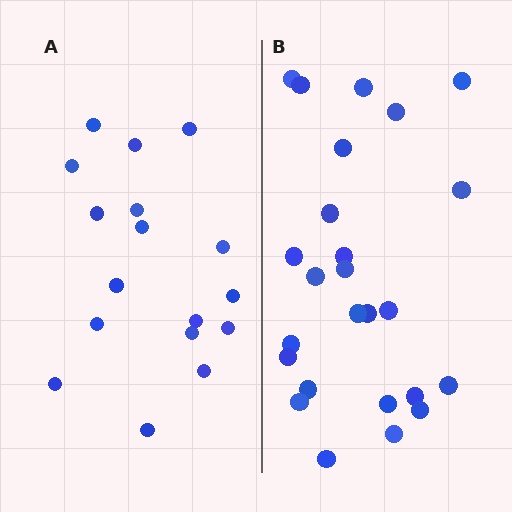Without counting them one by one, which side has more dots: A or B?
Region B (the right region) has more dots.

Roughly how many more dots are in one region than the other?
Region B has roughly 8 or so more dots than region A.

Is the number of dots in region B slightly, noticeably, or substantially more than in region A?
Region B has substantially more. The ratio is roughly 1.5 to 1.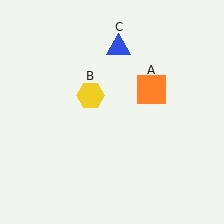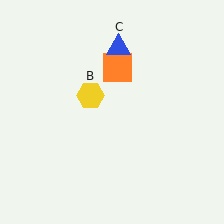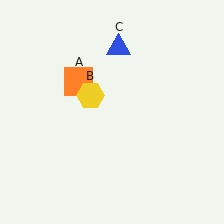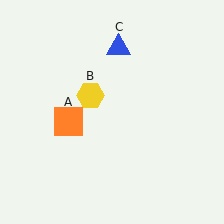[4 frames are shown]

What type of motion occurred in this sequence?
The orange square (object A) rotated counterclockwise around the center of the scene.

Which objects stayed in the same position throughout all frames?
Yellow hexagon (object B) and blue triangle (object C) remained stationary.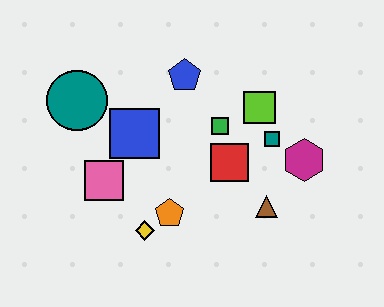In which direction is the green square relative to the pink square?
The green square is to the right of the pink square.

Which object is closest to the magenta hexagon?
The teal square is closest to the magenta hexagon.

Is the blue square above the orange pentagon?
Yes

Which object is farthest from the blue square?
The magenta hexagon is farthest from the blue square.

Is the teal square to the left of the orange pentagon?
No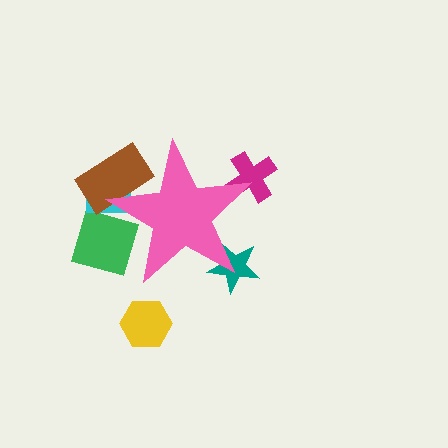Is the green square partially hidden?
Yes, the green square is partially hidden behind the pink star.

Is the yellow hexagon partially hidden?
No, the yellow hexagon is fully visible.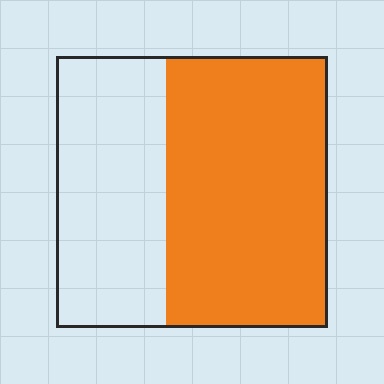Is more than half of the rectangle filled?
Yes.